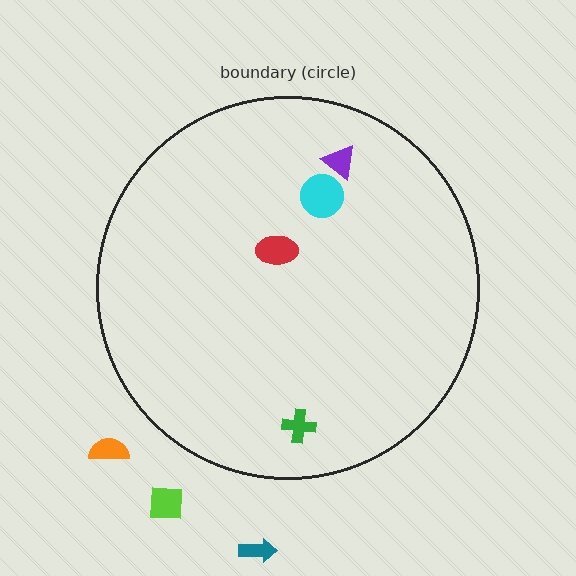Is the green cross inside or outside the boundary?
Inside.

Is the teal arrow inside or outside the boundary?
Outside.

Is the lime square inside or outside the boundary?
Outside.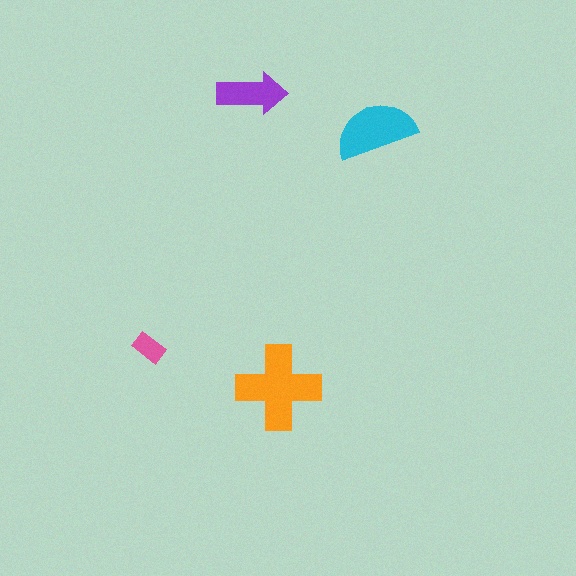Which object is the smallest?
The pink rectangle.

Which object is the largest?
The orange cross.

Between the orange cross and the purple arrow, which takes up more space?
The orange cross.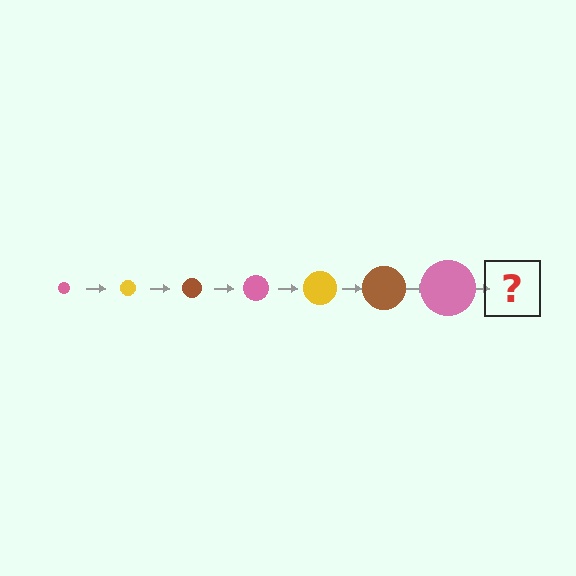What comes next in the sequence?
The next element should be a yellow circle, larger than the previous one.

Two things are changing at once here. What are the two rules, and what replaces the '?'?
The two rules are that the circle grows larger each step and the color cycles through pink, yellow, and brown. The '?' should be a yellow circle, larger than the previous one.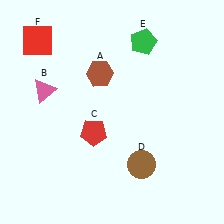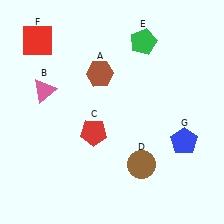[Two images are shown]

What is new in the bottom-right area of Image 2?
A blue pentagon (G) was added in the bottom-right area of Image 2.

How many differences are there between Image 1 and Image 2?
There is 1 difference between the two images.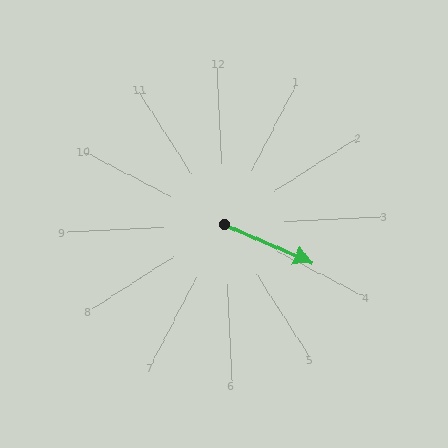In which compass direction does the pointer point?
Southeast.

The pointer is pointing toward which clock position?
Roughly 4 o'clock.